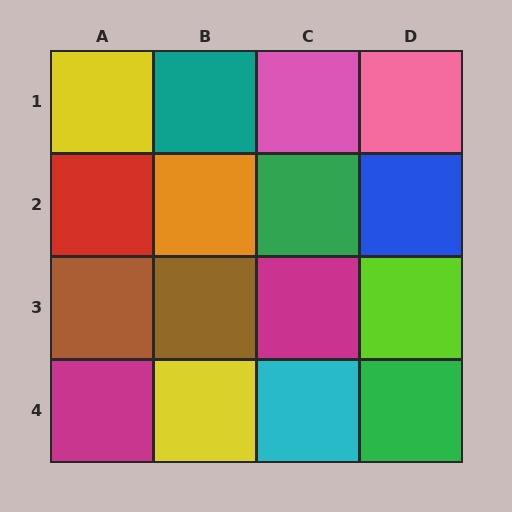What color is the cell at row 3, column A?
Brown.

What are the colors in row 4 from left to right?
Magenta, yellow, cyan, green.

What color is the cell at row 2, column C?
Green.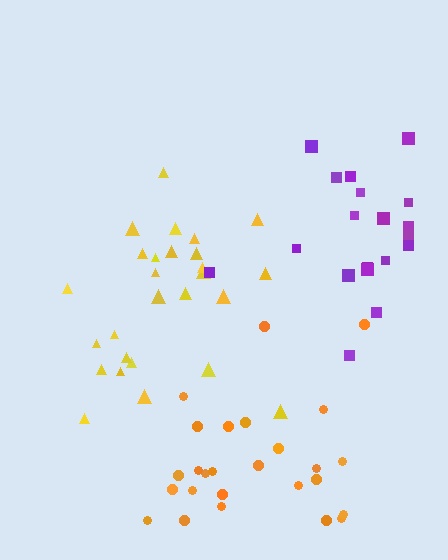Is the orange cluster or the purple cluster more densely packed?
Orange.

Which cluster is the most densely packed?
Orange.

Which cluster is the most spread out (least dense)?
Purple.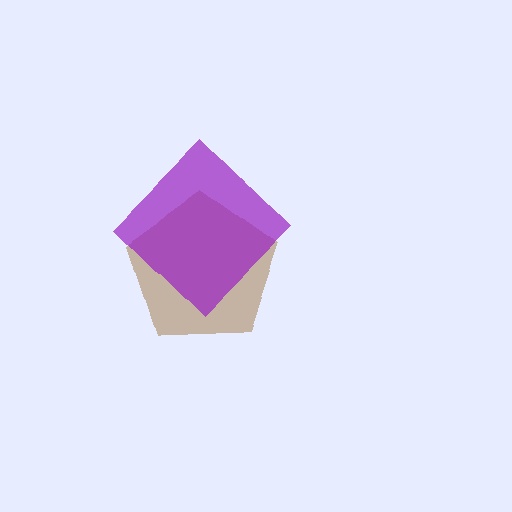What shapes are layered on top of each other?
The layered shapes are: a brown pentagon, a purple diamond.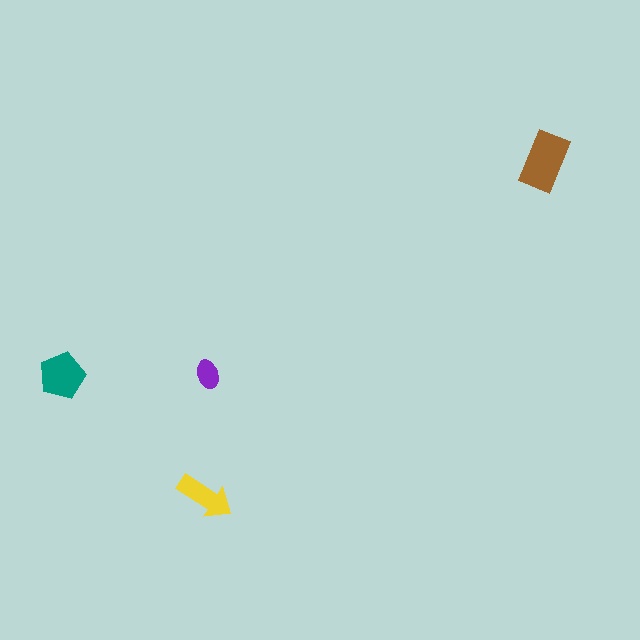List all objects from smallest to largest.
The purple ellipse, the yellow arrow, the teal pentagon, the brown rectangle.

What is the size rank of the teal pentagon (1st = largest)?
2nd.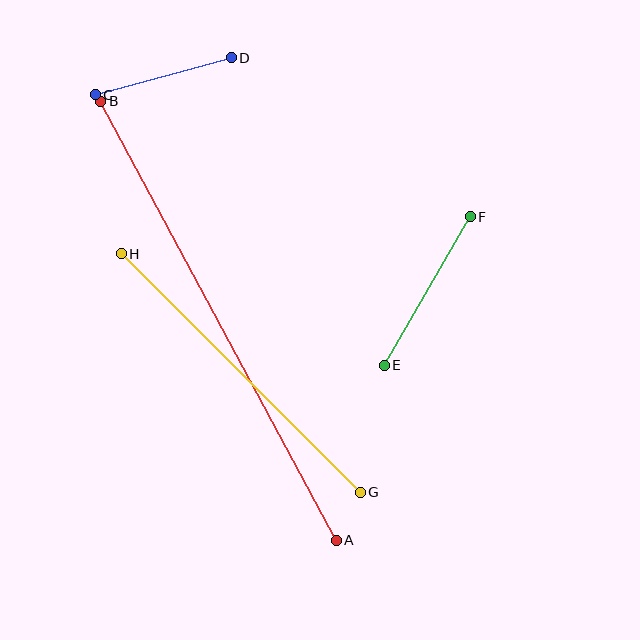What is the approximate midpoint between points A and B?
The midpoint is at approximately (219, 321) pixels.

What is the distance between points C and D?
The distance is approximately 141 pixels.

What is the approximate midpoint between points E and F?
The midpoint is at approximately (427, 291) pixels.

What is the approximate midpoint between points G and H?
The midpoint is at approximately (241, 373) pixels.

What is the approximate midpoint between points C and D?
The midpoint is at approximately (163, 76) pixels.